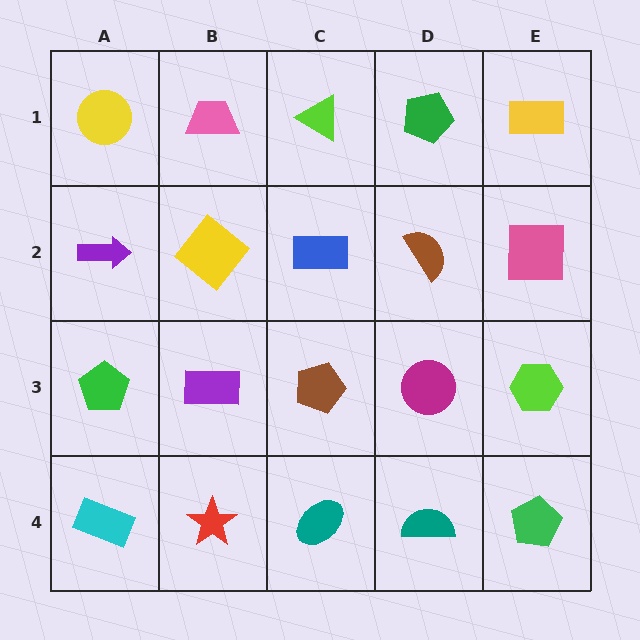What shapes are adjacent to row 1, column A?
A purple arrow (row 2, column A), a pink trapezoid (row 1, column B).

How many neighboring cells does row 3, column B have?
4.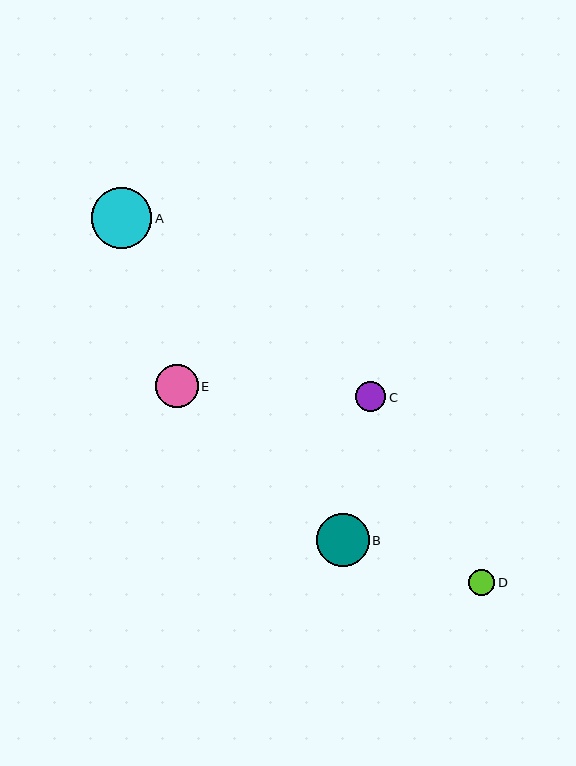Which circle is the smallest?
Circle D is the smallest with a size of approximately 26 pixels.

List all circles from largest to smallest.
From largest to smallest: A, B, E, C, D.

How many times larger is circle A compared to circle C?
Circle A is approximately 2.0 times the size of circle C.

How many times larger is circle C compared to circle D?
Circle C is approximately 1.1 times the size of circle D.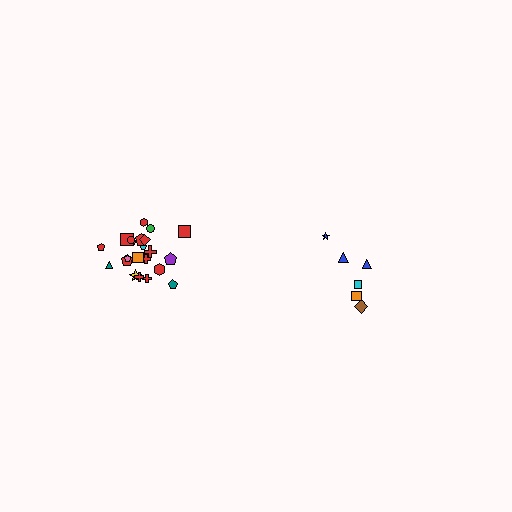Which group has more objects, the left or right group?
The left group.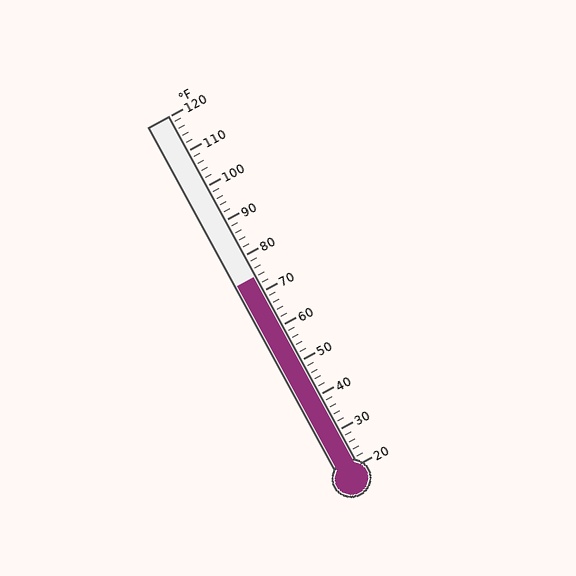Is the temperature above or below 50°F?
The temperature is above 50°F.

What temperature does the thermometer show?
The thermometer shows approximately 74°F.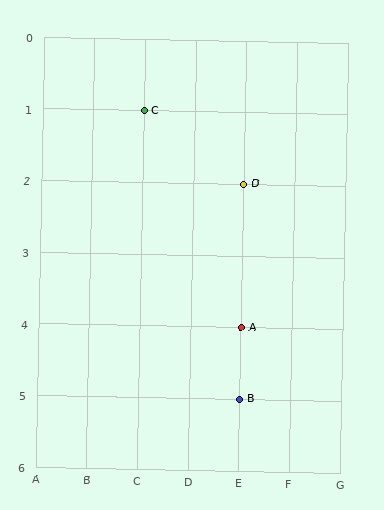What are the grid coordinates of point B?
Point B is at grid coordinates (E, 5).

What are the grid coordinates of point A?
Point A is at grid coordinates (E, 4).